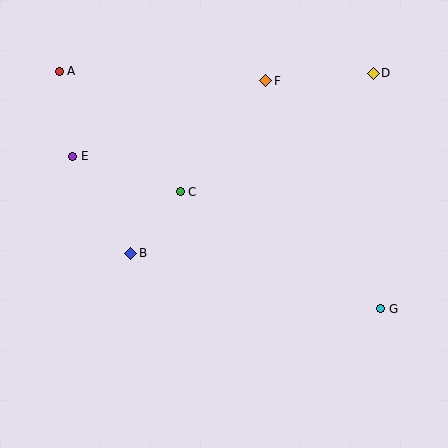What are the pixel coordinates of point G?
Point G is at (381, 309).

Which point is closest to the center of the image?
Point C at (180, 192) is closest to the center.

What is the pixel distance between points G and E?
The distance between G and E is 344 pixels.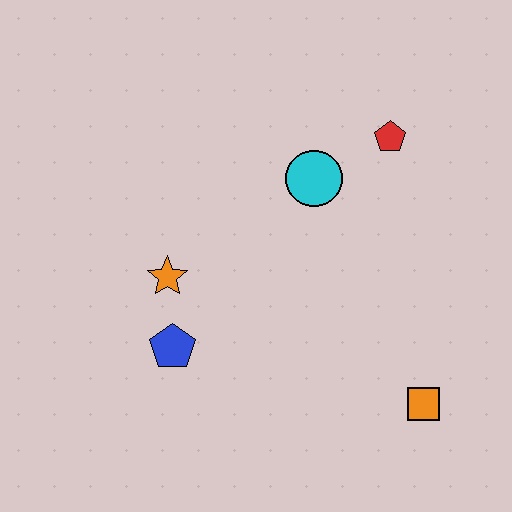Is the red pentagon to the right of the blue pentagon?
Yes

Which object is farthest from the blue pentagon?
The red pentagon is farthest from the blue pentagon.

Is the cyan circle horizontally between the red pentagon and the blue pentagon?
Yes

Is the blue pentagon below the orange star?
Yes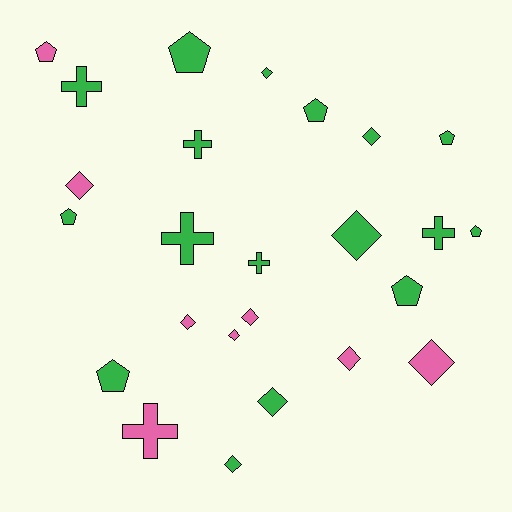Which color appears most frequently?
Green, with 17 objects.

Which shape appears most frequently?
Diamond, with 11 objects.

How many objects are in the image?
There are 25 objects.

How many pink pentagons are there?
There is 1 pink pentagon.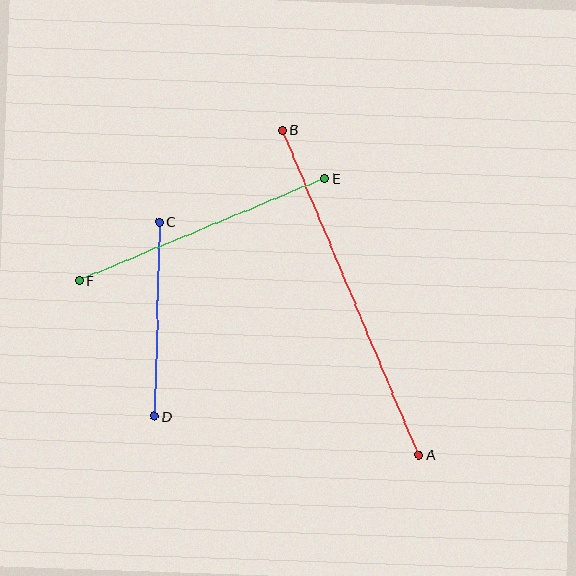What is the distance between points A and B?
The distance is approximately 353 pixels.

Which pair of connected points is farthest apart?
Points A and B are farthest apart.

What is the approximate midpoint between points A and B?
The midpoint is at approximately (351, 292) pixels.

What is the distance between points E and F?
The distance is approximately 266 pixels.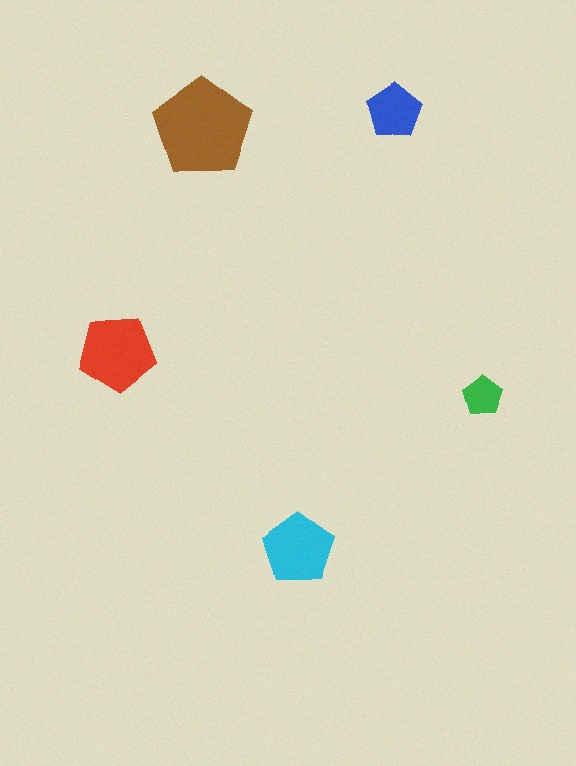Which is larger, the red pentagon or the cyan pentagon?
The red one.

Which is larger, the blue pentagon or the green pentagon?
The blue one.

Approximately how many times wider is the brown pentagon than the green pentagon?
About 2.5 times wider.